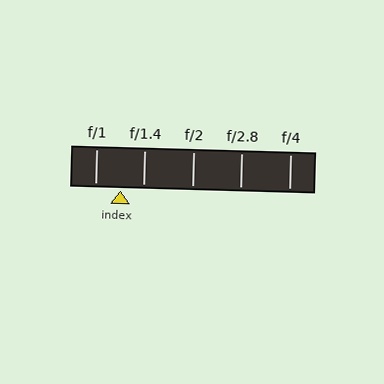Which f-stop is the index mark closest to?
The index mark is closest to f/1.4.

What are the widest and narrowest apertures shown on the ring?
The widest aperture shown is f/1 and the narrowest is f/4.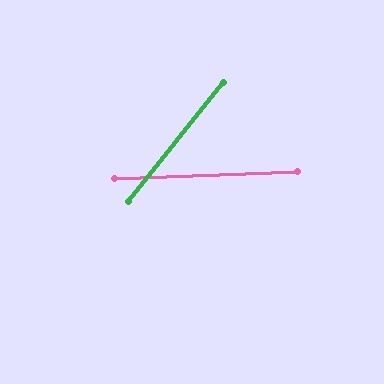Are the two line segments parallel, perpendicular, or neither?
Neither parallel nor perpendicular — they differ by about 49°.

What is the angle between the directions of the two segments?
Approximately 49 degrees.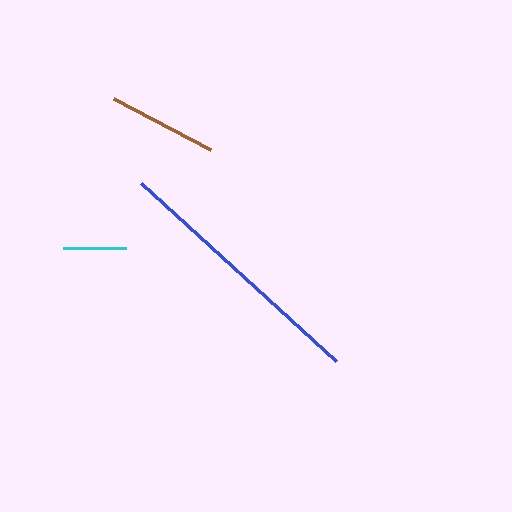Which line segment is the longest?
The blue line is the longest at approximately 265 pixels.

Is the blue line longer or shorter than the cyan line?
The blue line is longer than the cyan line.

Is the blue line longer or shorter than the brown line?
The blue line is longer than the brown line.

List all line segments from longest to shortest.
From longest to shortest: blue, brown, cyan.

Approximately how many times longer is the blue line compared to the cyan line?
The blue line is approximately 4.2 times the length of the cyan line.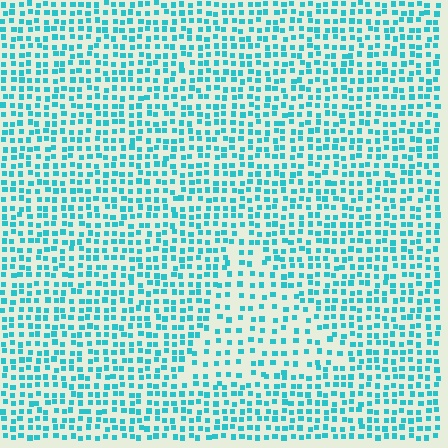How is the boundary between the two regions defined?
The boundary is defined by a change in element density (approximately 1.7x ratio). All elements are the same color, size, and shape.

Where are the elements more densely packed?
The elements are more densely packed outside the triangle boundary.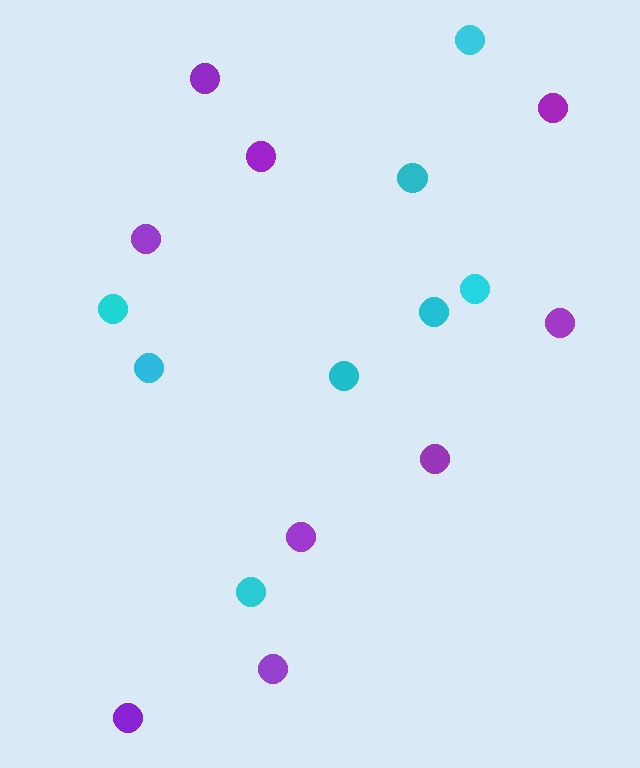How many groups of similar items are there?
There are 2 groups: one group of purple circles (9) and one group of cyan circles (8).